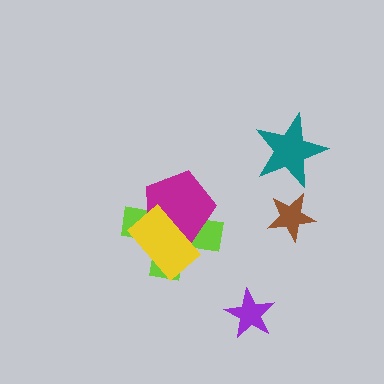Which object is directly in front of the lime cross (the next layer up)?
The magenta pentagon is directly in front of the lime cross.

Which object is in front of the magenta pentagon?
The yellow rectangle is in front of the magenta pentagon.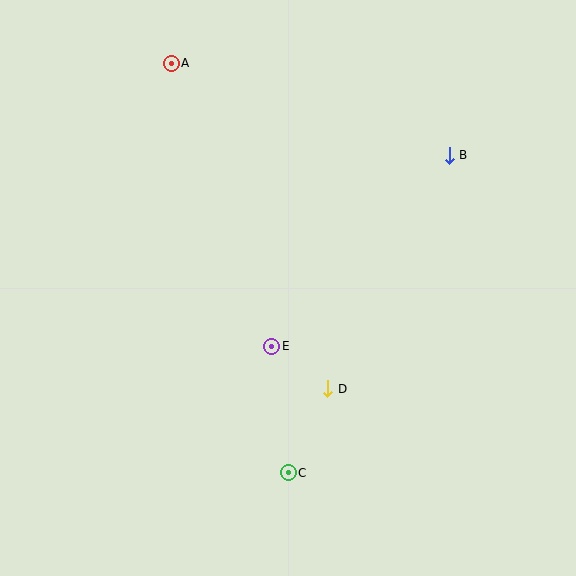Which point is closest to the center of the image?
Point E at (272, 346) is closest to the center.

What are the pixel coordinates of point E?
Point E is at (272, 346).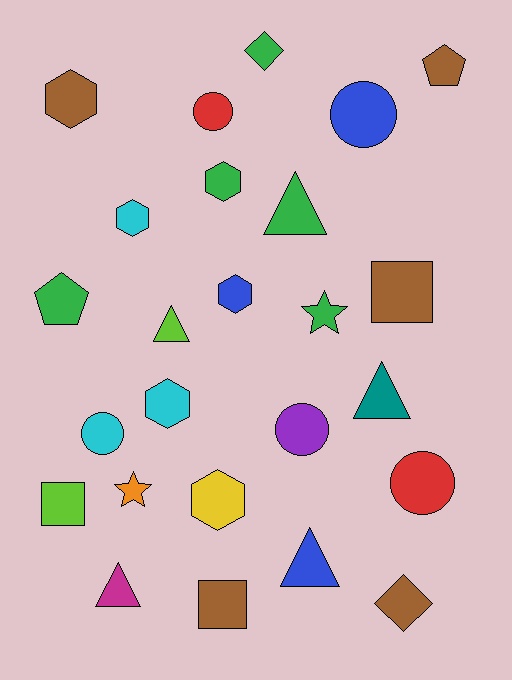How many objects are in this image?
There are 25 objects.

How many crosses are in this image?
There are no crosses.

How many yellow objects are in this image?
There is 1 yellow object.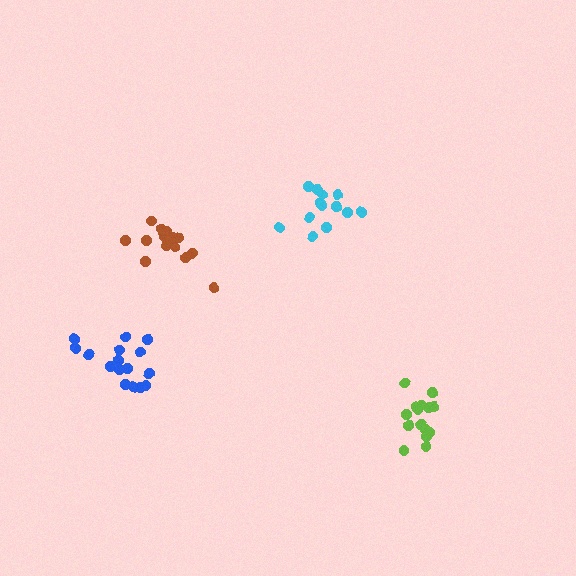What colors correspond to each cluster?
The clusters are colored: cyan, brown, lime, blue.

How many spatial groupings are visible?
There are 4 spatial groupings.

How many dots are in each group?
Group 1: 13 dots, Group 2: 16 dots, Group 3: 15 dots, Group 4: 16 dots (60 total).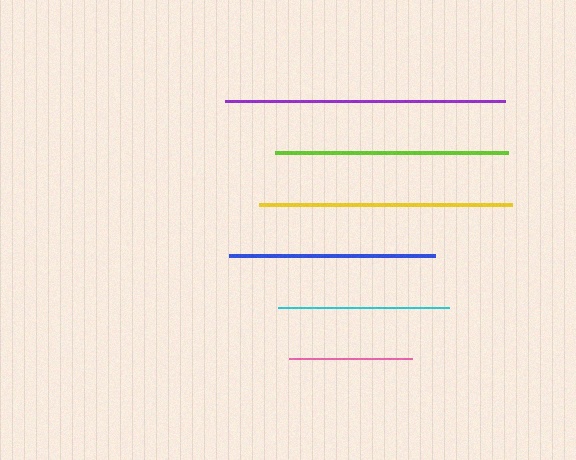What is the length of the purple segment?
The purple segment is approximately 280 pixels long.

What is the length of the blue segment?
The blue segment is approximately 205 pixels long.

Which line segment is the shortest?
The pink line is the shortest at approximately 123 pixels.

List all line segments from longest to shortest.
From longest to shortest: purple, yellow, lime, blue, cyan, pink.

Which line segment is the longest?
The purple line is the longest at approximately 280 pixels.